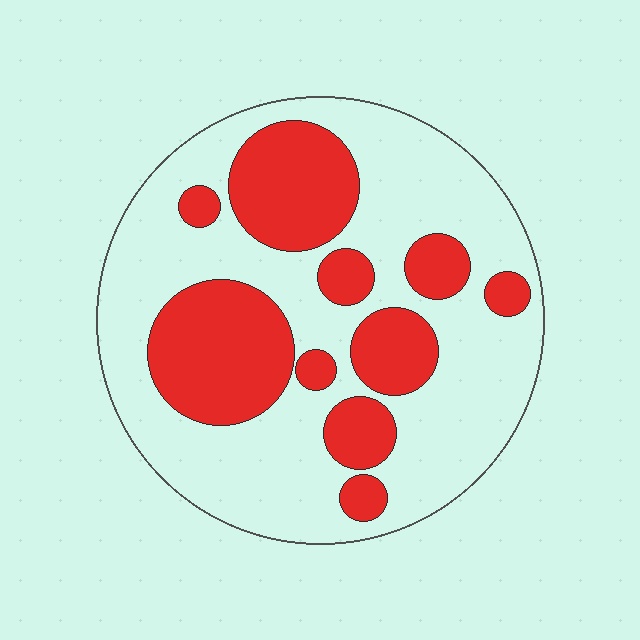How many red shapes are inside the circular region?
10.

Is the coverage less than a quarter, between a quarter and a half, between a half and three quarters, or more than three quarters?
Between a quarter and a half.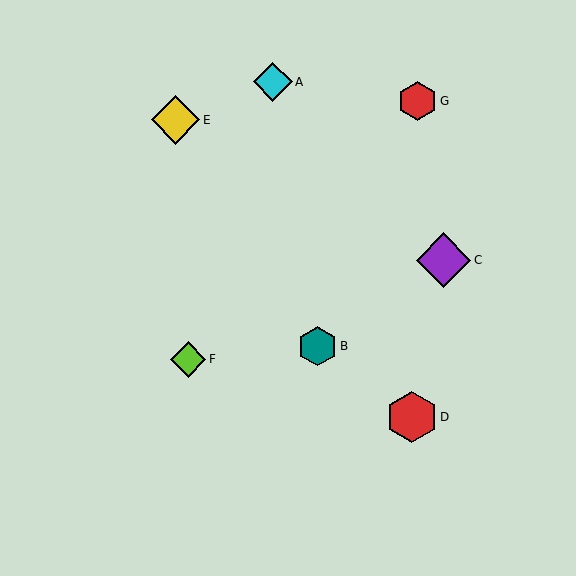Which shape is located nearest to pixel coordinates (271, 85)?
The cyan diamond (labeled A) at (273, 82) is nearest to that location.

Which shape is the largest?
The purple diamond (labeled C) is the largest.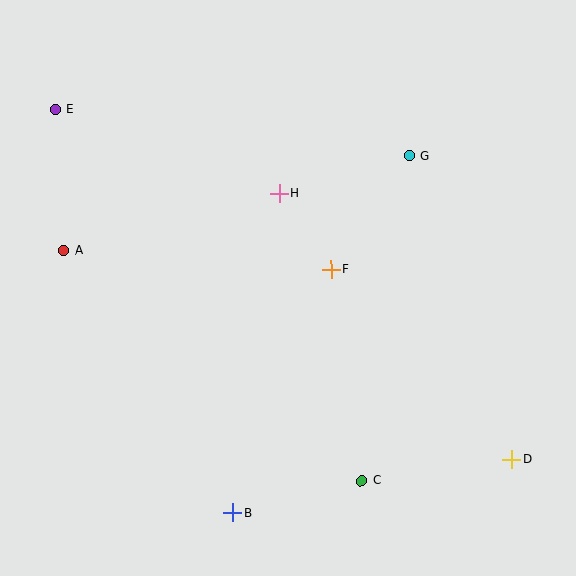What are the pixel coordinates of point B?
Point B is at (232, 513).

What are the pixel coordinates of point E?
Point E is at (55, 109).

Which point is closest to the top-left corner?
Point E is closest to the top-left corner.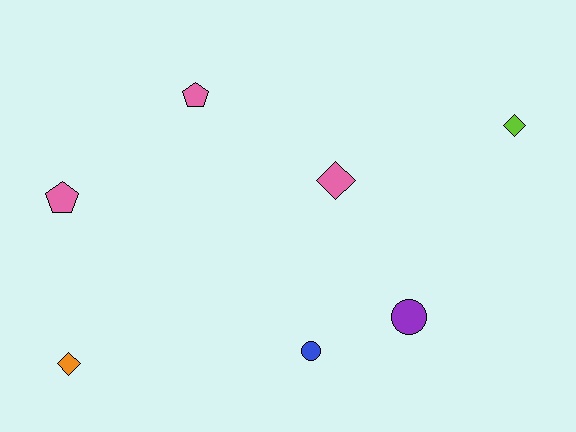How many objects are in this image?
There are 7 objects.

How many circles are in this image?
There are 2 circles.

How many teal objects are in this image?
There are no teal objects.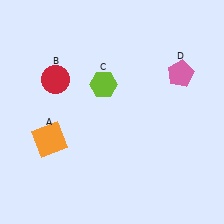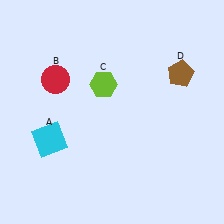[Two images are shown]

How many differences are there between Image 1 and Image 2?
There are 2 differences between the two images.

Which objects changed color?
A changed from orange to cyan. D changed from pink to brown.